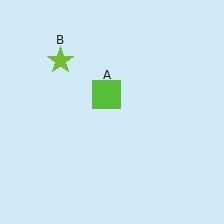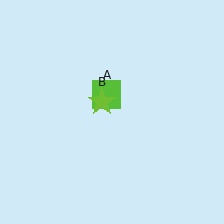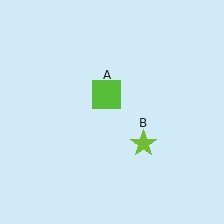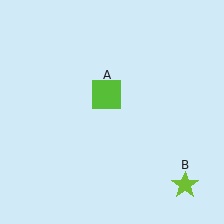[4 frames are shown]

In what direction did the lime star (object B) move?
The lime star (object B) moved down and to the right.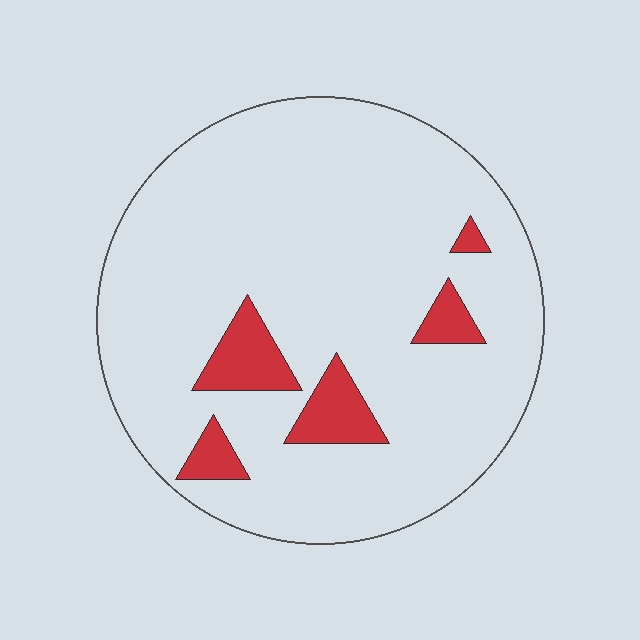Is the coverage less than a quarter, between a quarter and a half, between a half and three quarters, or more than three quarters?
Less than a quarter.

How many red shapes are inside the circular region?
5.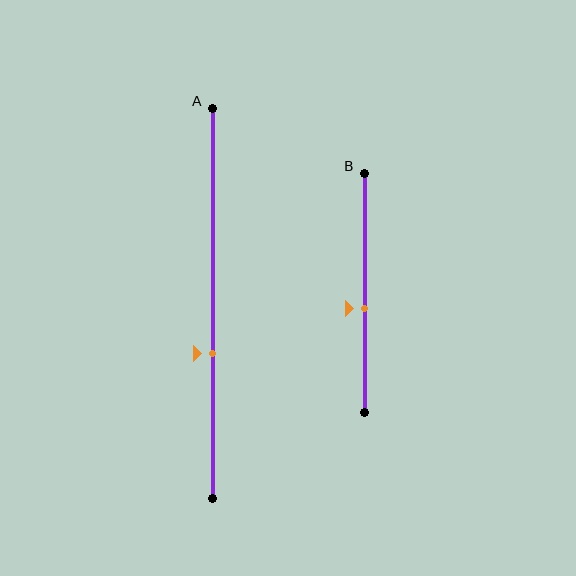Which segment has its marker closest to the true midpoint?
Segment B has its marker closest to the true midpoint.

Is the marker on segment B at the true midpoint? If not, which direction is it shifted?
No, the marker on segment B is shifted downward by about 7% of the segment length.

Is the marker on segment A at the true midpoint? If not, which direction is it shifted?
No, the marker on segment A is shifted downward by about 13% of the segment length.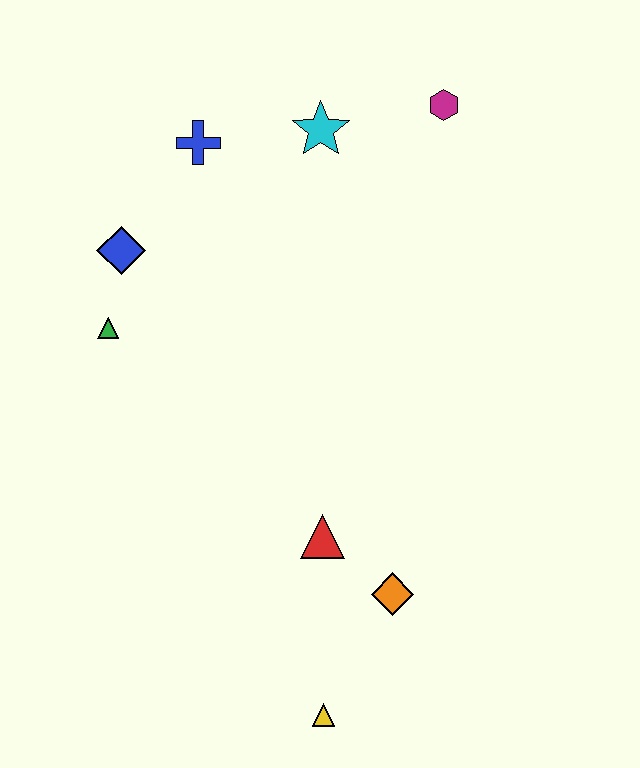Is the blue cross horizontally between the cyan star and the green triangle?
Yes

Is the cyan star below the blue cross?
No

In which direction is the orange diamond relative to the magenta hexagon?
The orange diamond is below the magenta hexagon.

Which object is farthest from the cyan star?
The yellow triangle is farthest from the cyan star.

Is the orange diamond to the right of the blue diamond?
Yes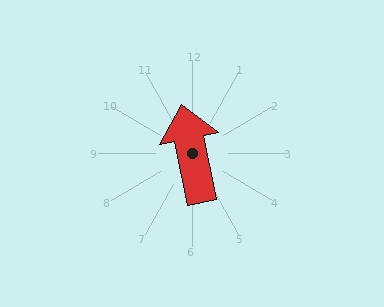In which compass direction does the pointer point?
North.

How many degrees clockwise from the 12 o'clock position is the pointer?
Approximately 348 degrees.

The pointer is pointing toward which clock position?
Roughly 12 o'clock.